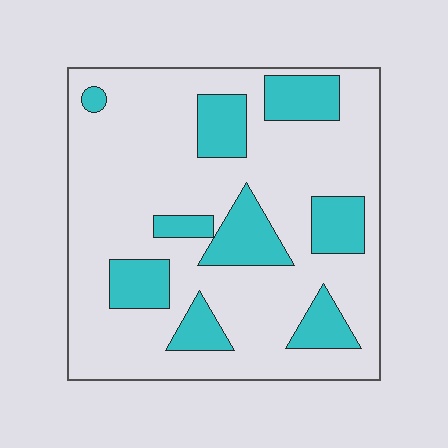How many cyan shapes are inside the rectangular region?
9.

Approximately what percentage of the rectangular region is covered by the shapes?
Approximately 25%.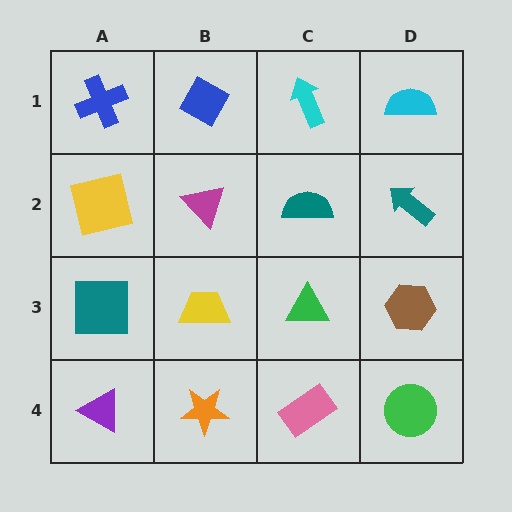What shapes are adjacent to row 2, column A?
A blue cross (row 1, column A), a teal square (row 3, column A), a magenta triangle (row 2, column B).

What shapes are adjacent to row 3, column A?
A yellow square (row 2, column A), a purple triangle (row 4, column A), a yellow trapezoid (row 3, column B).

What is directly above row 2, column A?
A blue cross.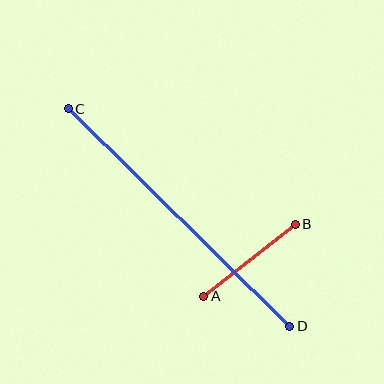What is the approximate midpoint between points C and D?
The midpoint is at approximately (179, 217) pixels.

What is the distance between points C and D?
The distance is approximately 310 pixels.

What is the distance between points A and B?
The distance is approximately 117 pixels.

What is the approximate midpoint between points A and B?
The midpoint is at approximately (249, 260) pixels.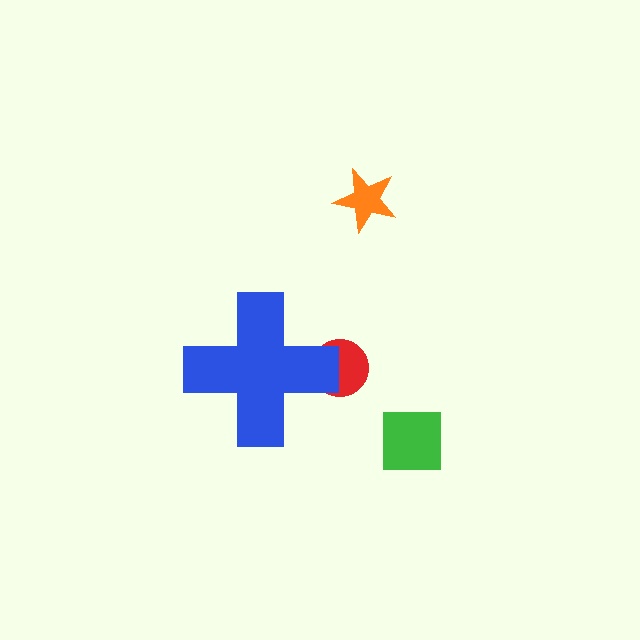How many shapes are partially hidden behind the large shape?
1 shape is partially hidden.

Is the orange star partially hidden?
No, the orange star is fully visible.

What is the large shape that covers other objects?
A blue cross.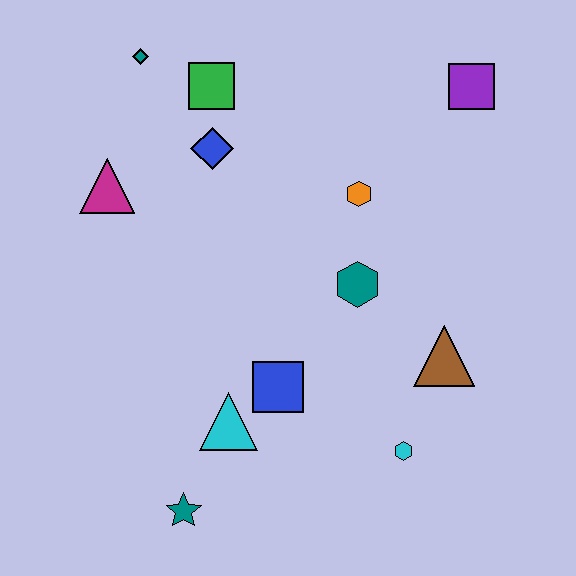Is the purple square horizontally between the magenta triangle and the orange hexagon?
No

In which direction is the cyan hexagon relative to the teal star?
The cyan hexagon is to the right of the teal star.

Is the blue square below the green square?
Yes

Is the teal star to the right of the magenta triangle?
Yes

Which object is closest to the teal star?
The cyan triangle is closest to the teal star.